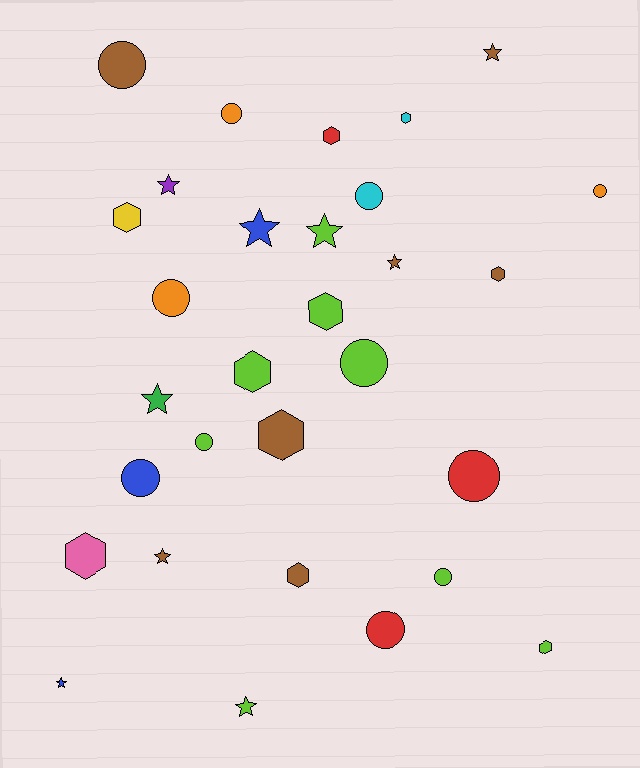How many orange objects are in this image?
There are 3 orange objects.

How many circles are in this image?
There are 11 circles.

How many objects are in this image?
There are 30 objects.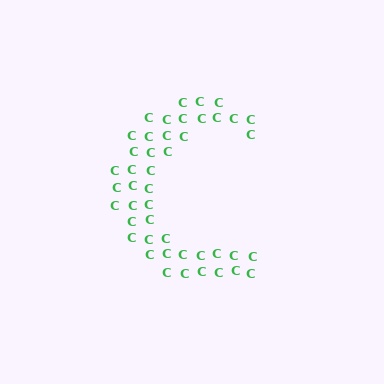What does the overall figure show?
The overall figure shows the letter C.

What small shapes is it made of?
It is made of small letter C's.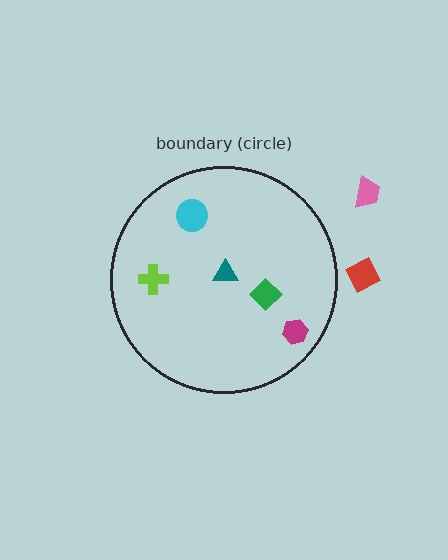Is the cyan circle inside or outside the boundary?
Inside.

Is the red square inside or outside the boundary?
Outside.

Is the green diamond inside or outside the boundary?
Inside.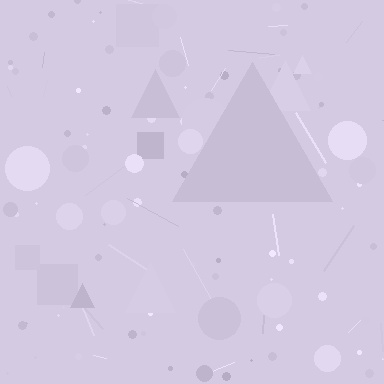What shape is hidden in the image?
A triangle is hidden in the image.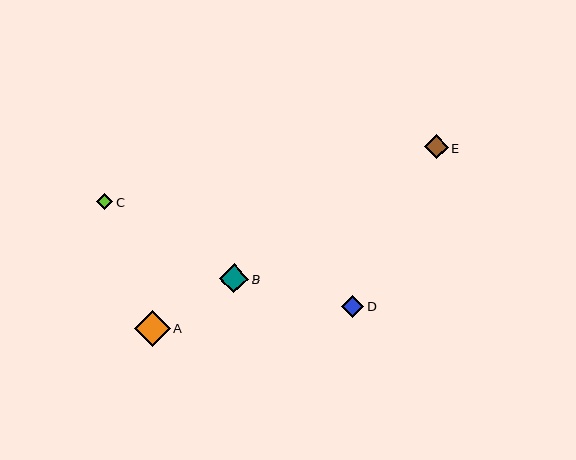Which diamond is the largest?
Diamond A is the largest with a size of approximately 35 pixels.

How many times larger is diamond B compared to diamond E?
Diamond B is approximately 1.2 times the size of diamond E.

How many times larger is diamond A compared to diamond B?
Diamond A is approximately 1.2 times the size of diamond B.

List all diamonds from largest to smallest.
From largest to smallest: A, B, E, D, C.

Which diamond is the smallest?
Diamond C is the smallest with a size of approximately 16 pixels.